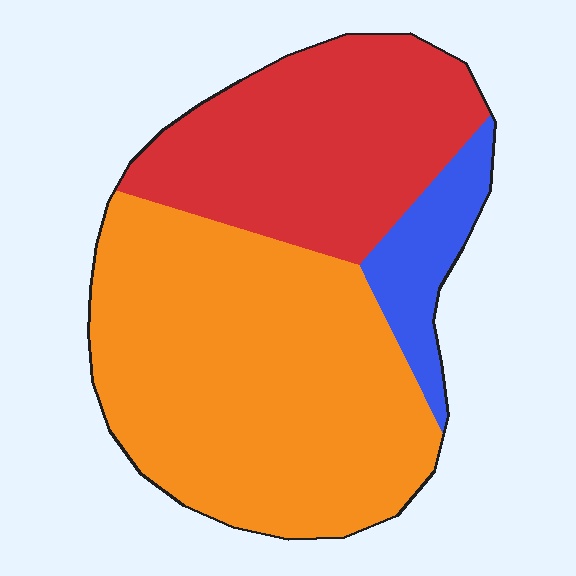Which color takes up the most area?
Orange, at roughly 55%.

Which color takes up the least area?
Blue, at roughly 10%.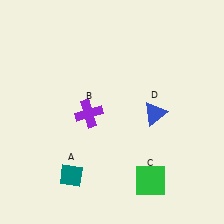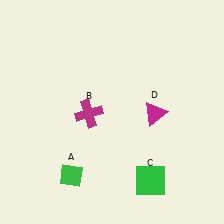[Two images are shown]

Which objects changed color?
A changed from teal to green. B changed from purple to magenta. D changed from blue to magenta.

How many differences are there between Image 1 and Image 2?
There are 3 differences between the two images.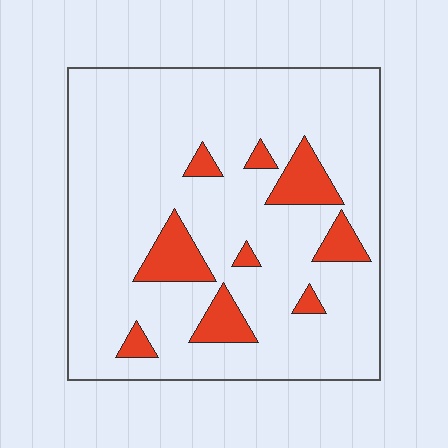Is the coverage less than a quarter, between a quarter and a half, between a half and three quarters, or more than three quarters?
Less than a quarter.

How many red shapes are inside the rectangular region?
9.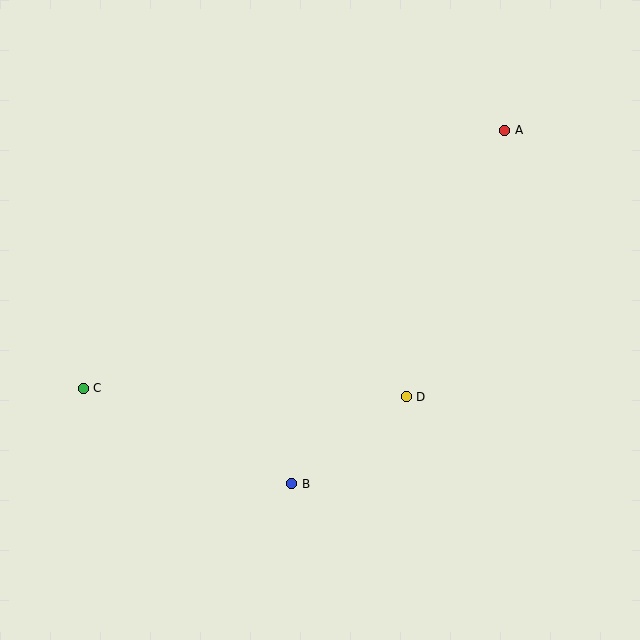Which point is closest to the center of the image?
Point D at (406, 397) is closest to the center.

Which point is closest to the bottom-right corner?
Point D is closest to the bottom-right corner.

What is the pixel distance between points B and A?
The distance between B and A is 413 pixels.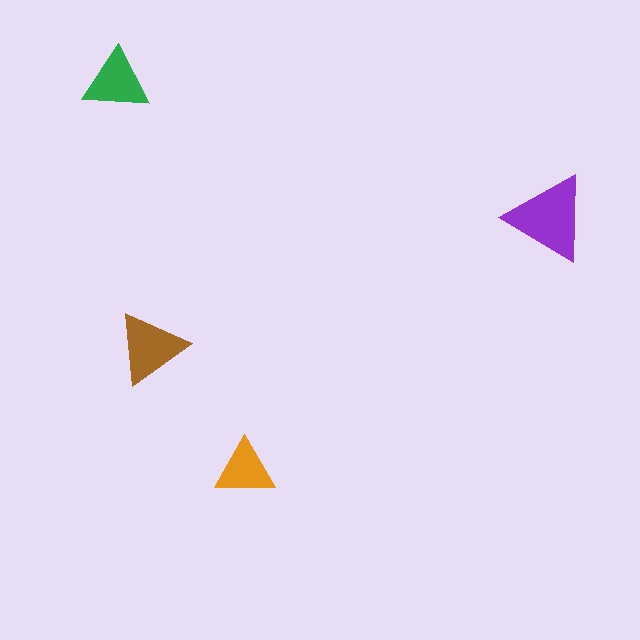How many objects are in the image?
There are 4 objects in the image.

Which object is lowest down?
The orange triangle is bottommost.